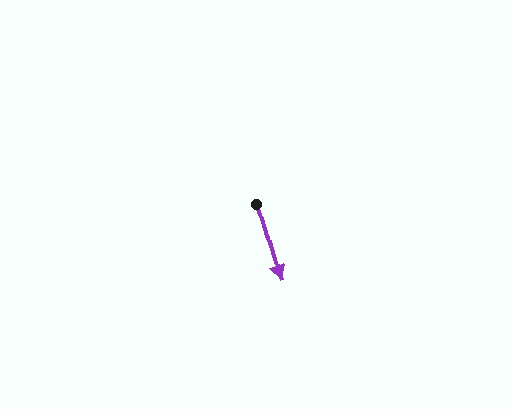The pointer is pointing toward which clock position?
Roughly 5 o'clock.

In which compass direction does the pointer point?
South.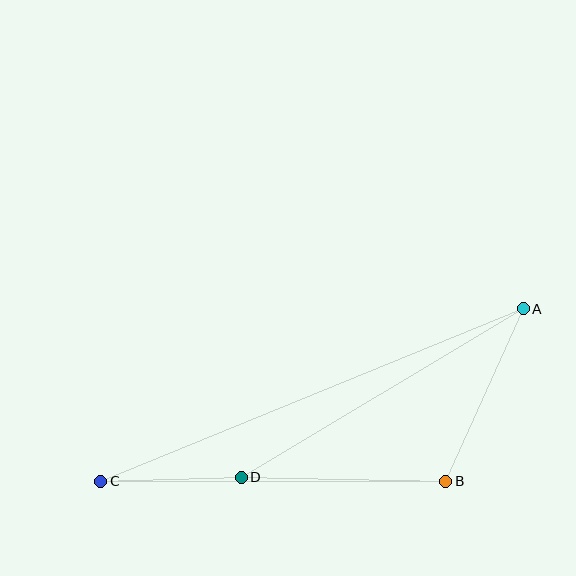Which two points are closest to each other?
Points C and D are closest to each other.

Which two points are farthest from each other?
Points A and C are farthest from each other.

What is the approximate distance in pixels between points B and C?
The distance between B and C is approximately 345 pixels.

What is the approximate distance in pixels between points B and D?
The distance between B and D is approximately 204 pixels.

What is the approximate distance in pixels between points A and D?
The distance between A and D is approximately 329 pixels.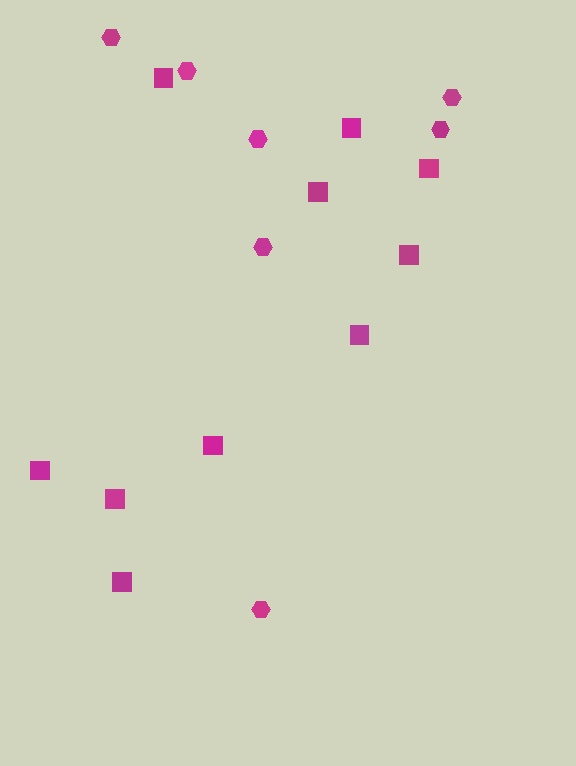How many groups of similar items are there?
There are 2 groups: one group of hexagons (7) and one group of squares (10).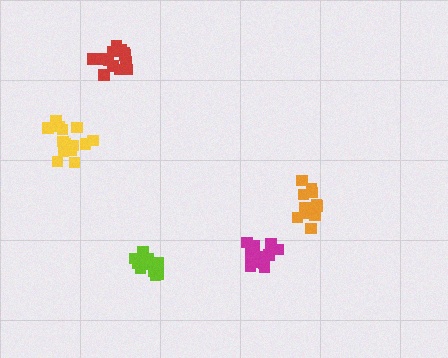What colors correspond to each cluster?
The clusters are colored: lime, red, magenta, yellow, orange.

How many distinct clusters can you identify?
There are 5 distinct clusters.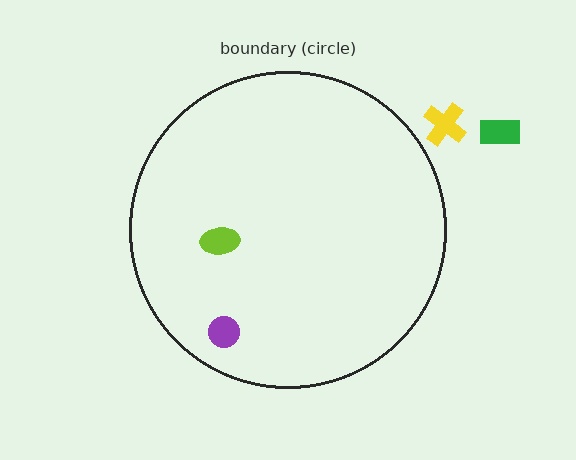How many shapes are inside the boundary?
2 inside, 2 outside.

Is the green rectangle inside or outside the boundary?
Outside.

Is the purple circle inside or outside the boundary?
Inside.